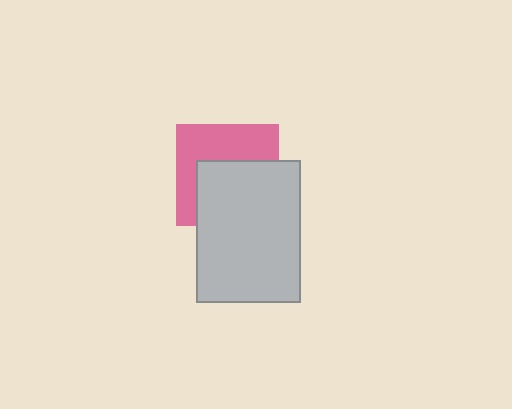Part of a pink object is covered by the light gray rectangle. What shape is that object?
It is a square.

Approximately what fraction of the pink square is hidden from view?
Roughly 52% of the pink square is hidden behind the light gray rectangle.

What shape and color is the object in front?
The object in front is a light gray rectangle.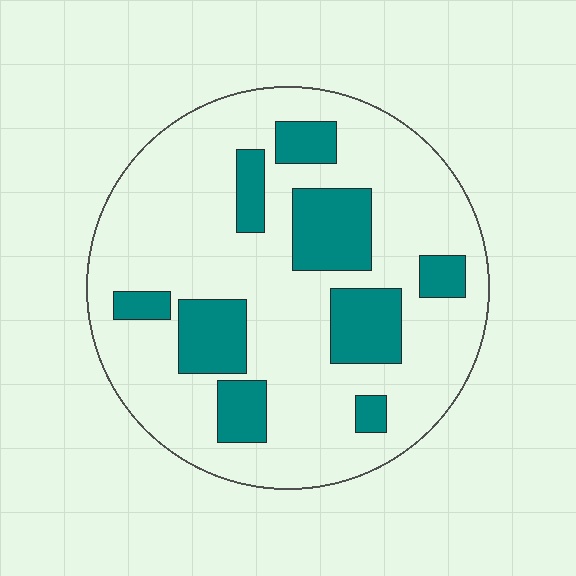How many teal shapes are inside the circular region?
9.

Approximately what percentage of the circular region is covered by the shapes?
Approximately 25%.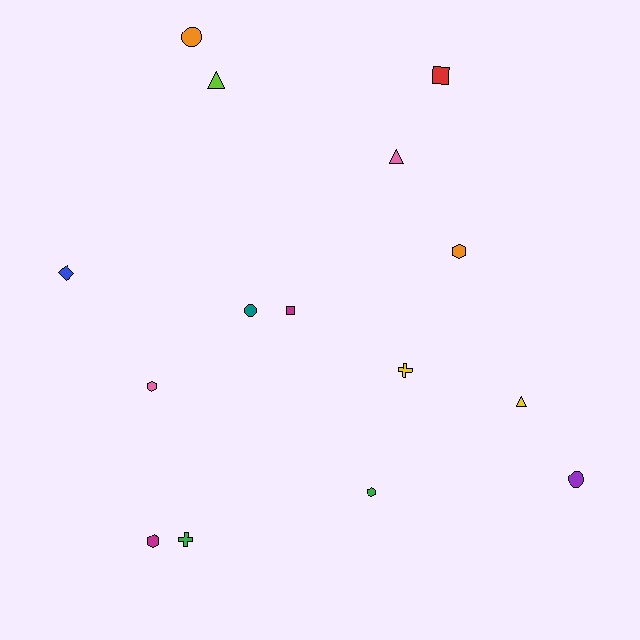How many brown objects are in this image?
There are no brown objects.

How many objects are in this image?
There are 15 objects.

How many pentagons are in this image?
There are no pentagons.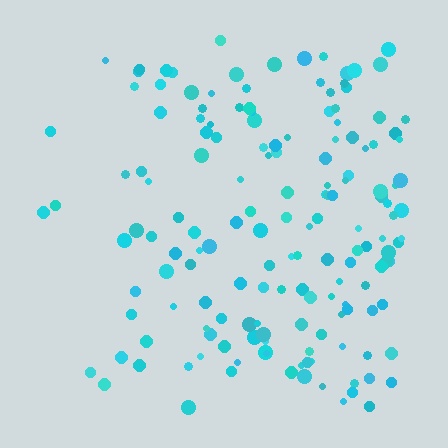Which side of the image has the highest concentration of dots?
The right.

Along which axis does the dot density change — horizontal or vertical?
Horizontal.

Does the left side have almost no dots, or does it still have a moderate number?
Still a moderate number, just noticeably fewer than the right.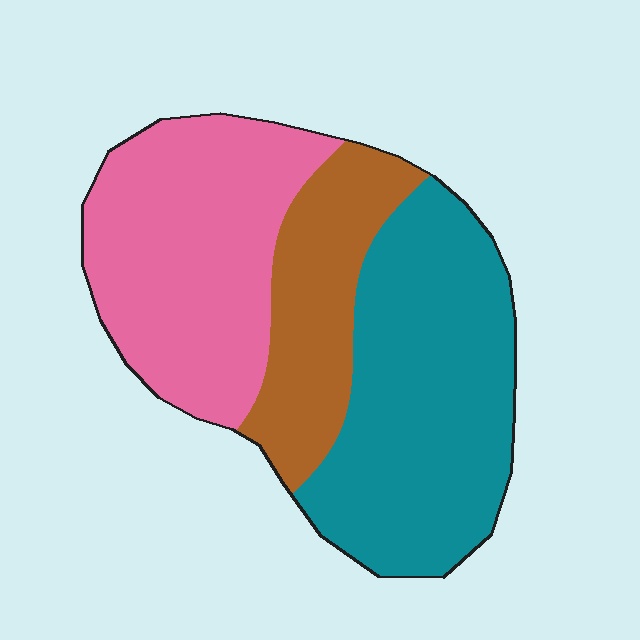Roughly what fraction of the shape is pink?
Pink takes up about three eighths (3/8) of the shape.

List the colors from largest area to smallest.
From largest to smallest: teal, pink, brown.